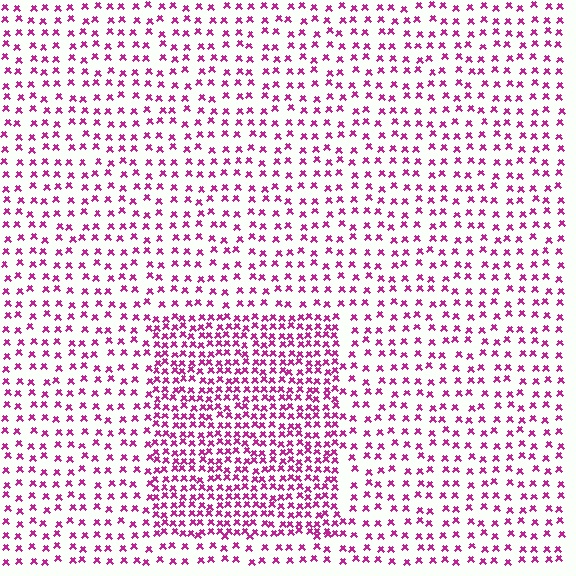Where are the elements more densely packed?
The elements are more densely packed inside the rectangle boundary.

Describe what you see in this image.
The image contains small magenta elements arranged at two different densities. A rectangle-shaped region is visible where the elements are more densely packed than the surrounding area.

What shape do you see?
I see a rectangle.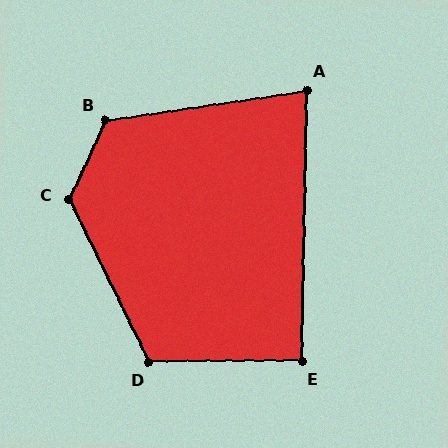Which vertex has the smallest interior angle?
A, at approximately 80 degrees.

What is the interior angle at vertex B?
Approximately 123 degrees (obtuse).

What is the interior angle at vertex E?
Approximately 92 degrees (approximately right).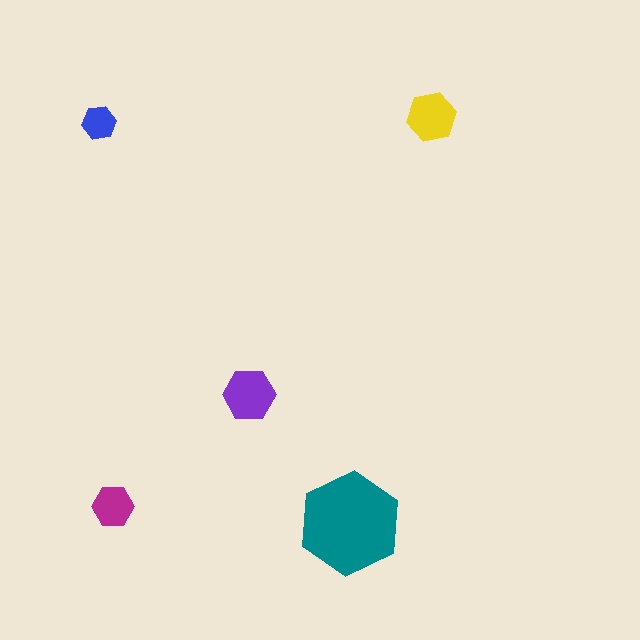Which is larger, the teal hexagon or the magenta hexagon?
The teal one.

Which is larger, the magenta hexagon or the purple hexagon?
The purple one.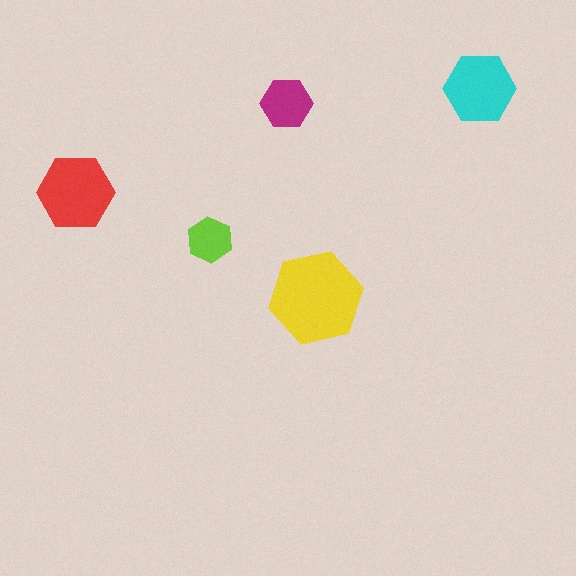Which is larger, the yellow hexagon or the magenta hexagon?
The yellow one.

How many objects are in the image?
There are 5 objects in the image.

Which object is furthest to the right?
The cyan hexagon is rightmost.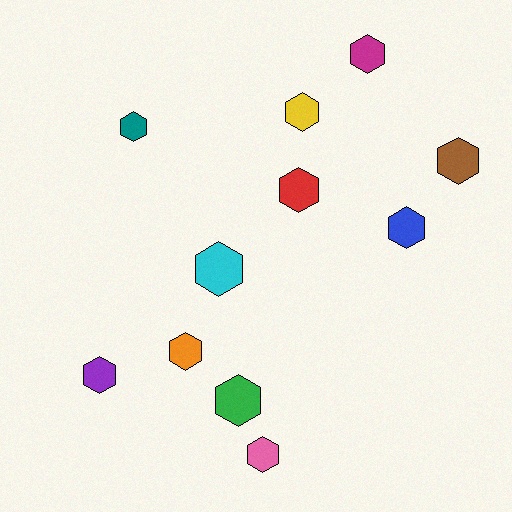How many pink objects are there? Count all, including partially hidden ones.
There is 1 pink object.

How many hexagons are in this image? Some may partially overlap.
There are 11 hexagons.